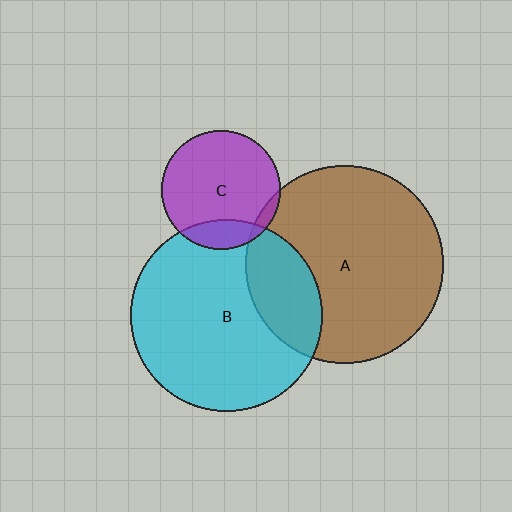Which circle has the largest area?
Circle A (brown).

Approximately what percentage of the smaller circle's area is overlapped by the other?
Approximately 25%.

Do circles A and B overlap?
Yes.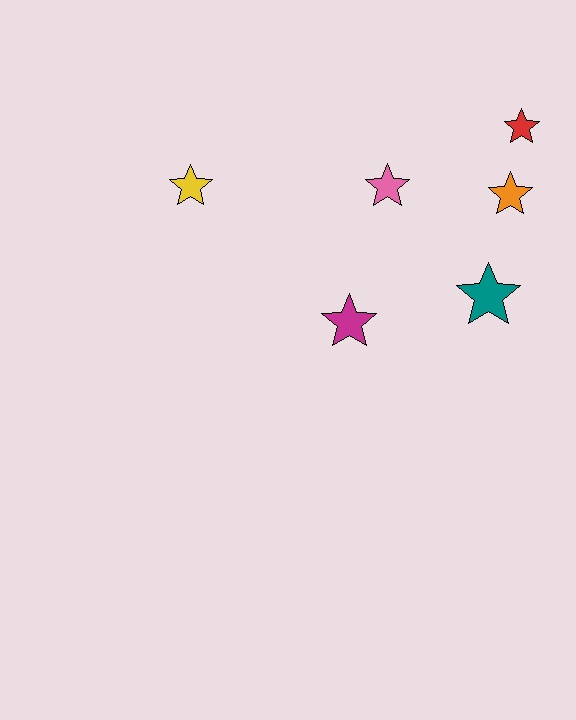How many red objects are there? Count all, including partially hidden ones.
There is 1 red object.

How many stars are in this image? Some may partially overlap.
There are 6 stars.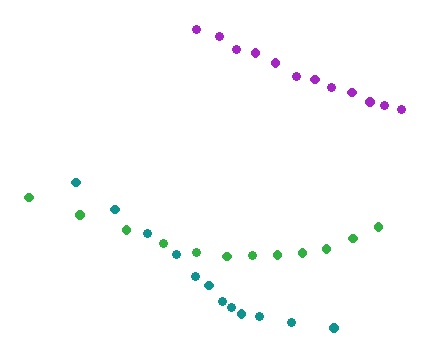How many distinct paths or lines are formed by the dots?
There are 3 distinct paths.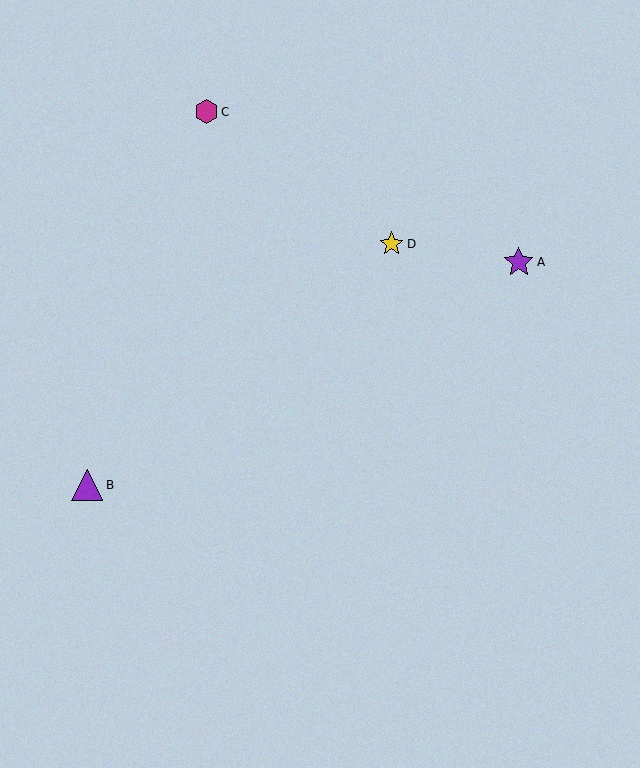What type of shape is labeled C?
Shape C is a magenta hexagon.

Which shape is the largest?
The purple triangle (labeled B) is the largest.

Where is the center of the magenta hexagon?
The center of the magenta hexagon is at (207, 112).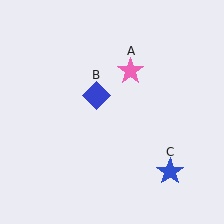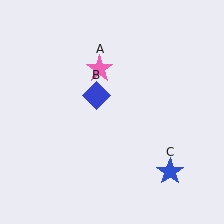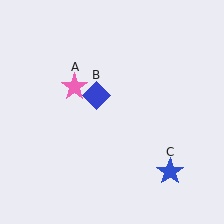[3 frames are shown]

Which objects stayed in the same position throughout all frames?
Blue diamond (object B) and blue star (object C) remained stationary.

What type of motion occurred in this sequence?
The pink star (object A) rotated counterclockwise around the center of the scene.